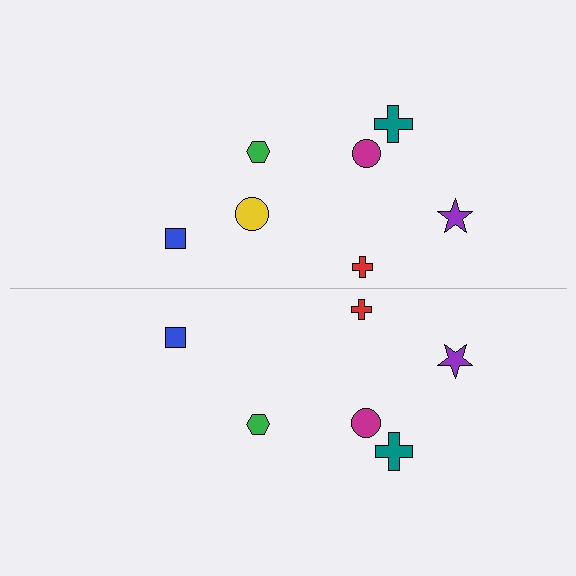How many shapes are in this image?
There are 13 shapes in this image.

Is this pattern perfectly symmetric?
No, the pattern is not perfectly symmetric. A yellow circle is missing from the bottom side.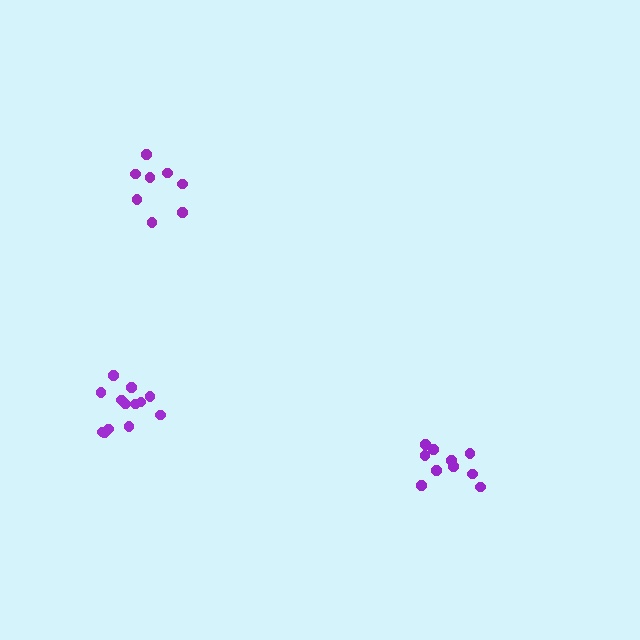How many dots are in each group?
Group 1: 10 dots, Group 2: 8 dots, Group 3: 13 dots (31 total).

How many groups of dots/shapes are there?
There are 3 groups.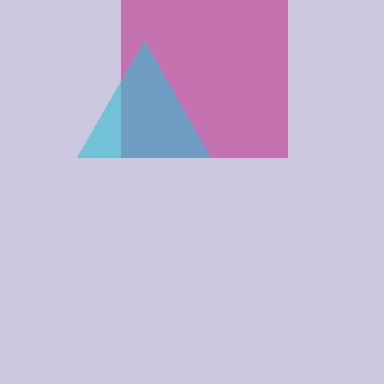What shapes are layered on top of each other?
The layered shapes are: a magenta square, a cyan triangle.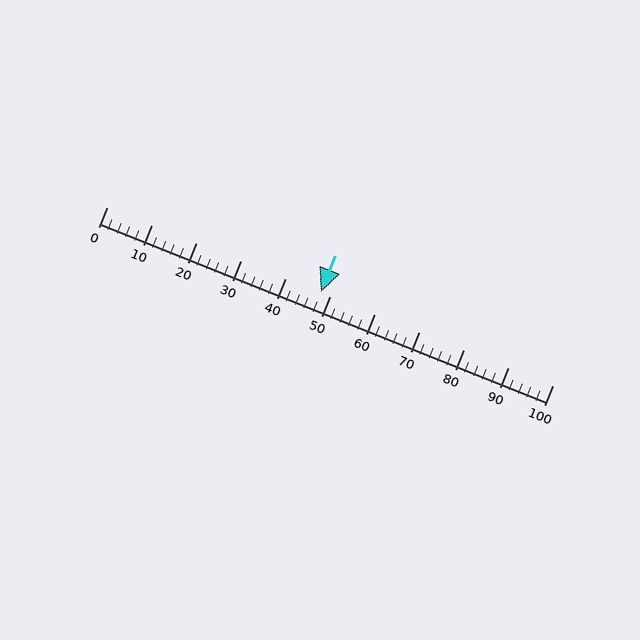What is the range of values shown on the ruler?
The ruler shows values from 0 to 100.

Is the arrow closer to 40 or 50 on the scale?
The arrow is closer to 50.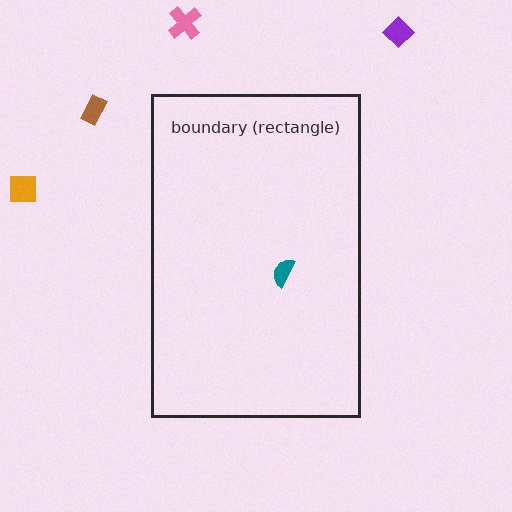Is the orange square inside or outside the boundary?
Outside.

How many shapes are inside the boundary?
1 inside, 4 outside.